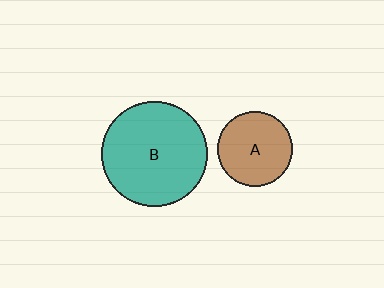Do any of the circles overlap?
No, none of the circles overlap.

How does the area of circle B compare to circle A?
Approximately 2.0 times.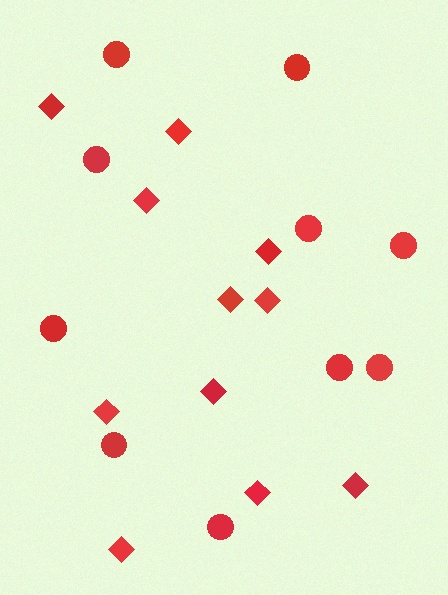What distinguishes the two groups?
There are 2 groups: one group of diamonds (11) and one group of circles (10).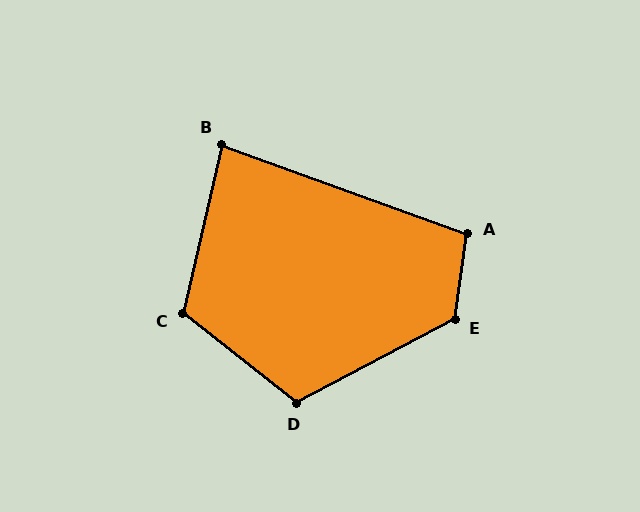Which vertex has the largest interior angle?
E, at approximately 126 degrees.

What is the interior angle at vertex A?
Approximately 102 degrees (obtuse).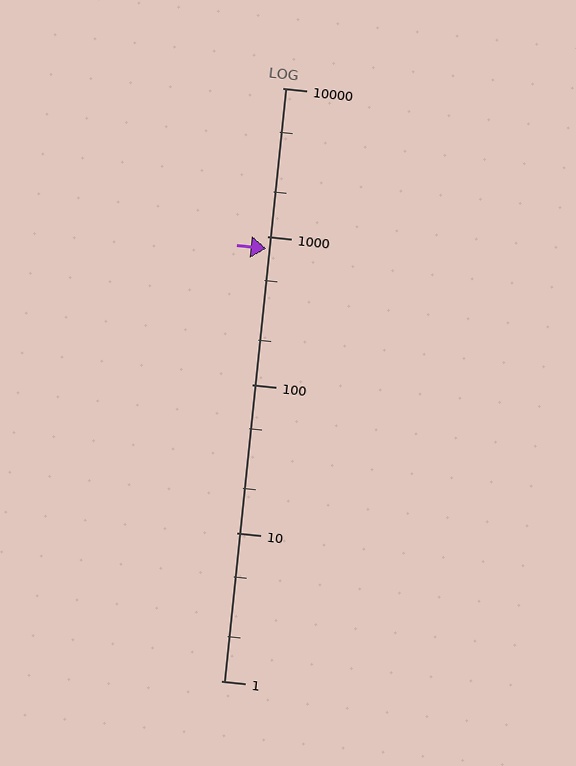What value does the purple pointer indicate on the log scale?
The pointer indicates approximately 830.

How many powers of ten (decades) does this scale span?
The scale spans 4 decades, from 1 to 10000.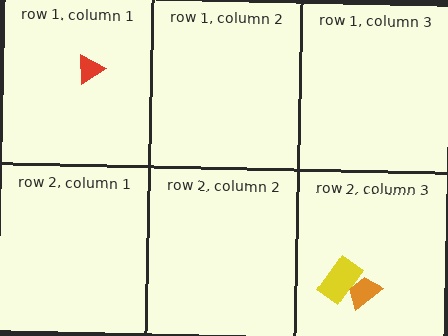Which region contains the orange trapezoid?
The row 2, column 3 region.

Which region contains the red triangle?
The row 1, column 1 region.